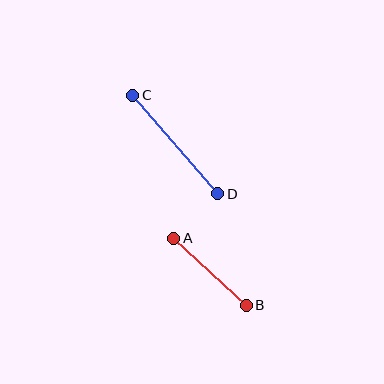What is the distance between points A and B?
The distance is approximately 99 pixels.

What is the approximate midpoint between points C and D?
The midpoint is at approximately (175, 144) pixels.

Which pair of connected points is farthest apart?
Points C and D are farthest apart.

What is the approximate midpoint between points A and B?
The midpoint is at approximately (210, 272) pixels.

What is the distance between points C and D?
The distance is approximately 130 pixels.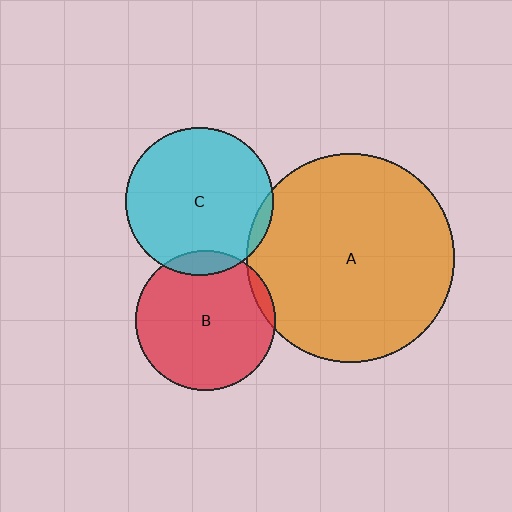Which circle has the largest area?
Circle A (orange).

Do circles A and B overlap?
Yes.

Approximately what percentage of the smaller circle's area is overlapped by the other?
Approximately 5%.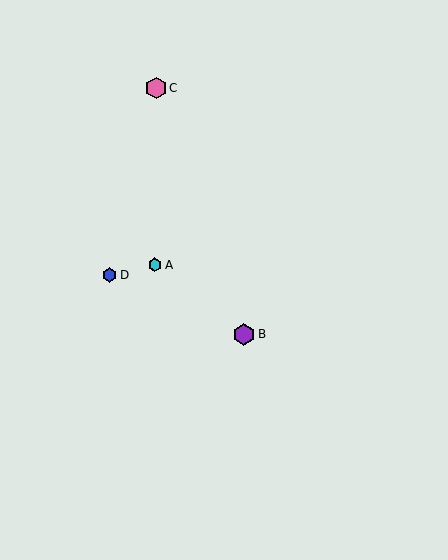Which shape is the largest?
The purple hexagon (labeled B) is the largest.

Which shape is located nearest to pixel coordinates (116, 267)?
The blue hexagon (labeled D) at (109, 275) is nearest to that location.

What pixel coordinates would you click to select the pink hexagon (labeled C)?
Click at (156, 88) to select the pink hexagon C.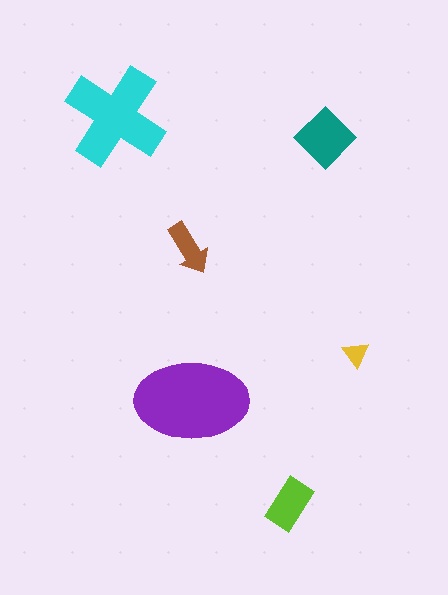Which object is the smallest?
The yellow triangle.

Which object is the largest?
The purple ellipse.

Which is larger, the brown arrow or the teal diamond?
The teal diamond.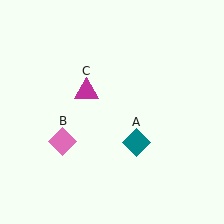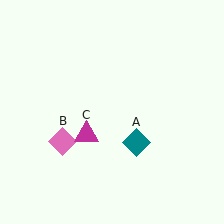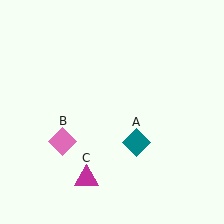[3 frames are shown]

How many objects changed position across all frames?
1 object changed position: magenta triangle (object C).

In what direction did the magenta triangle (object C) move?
The magenta triangle (object C) moved down.